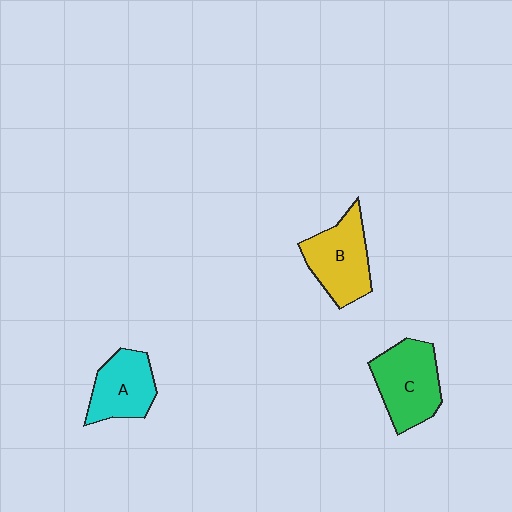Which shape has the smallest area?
Shape A (cyan).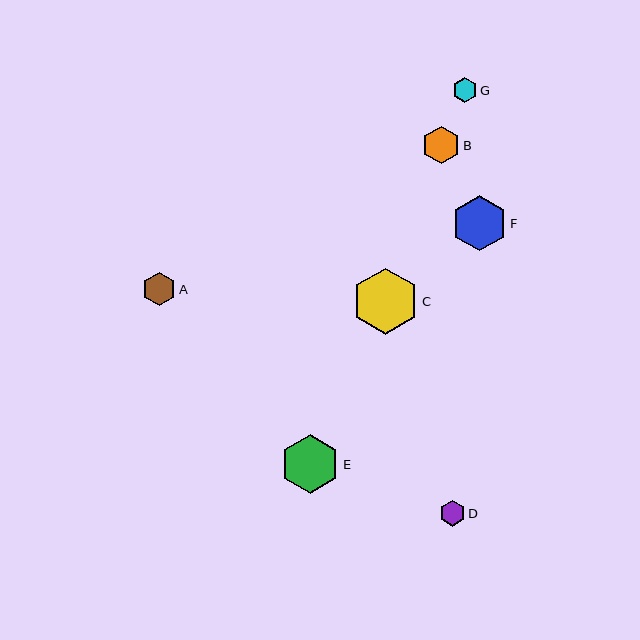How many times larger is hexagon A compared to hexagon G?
Hexagon A is approximately 1.3 times the size of hexagon G.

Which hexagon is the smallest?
Hexagon G is the smallest with a size of approximately 25 pixels.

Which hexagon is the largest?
Hexagon C is the largest with a size of approximately 66 pixels.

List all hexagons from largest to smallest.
From largest to smallest: C, E, F, B, A, D, G.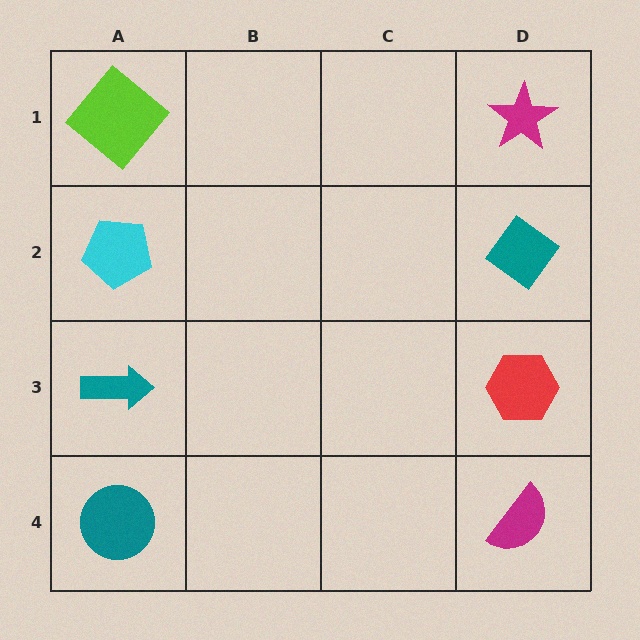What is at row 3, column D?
A red hexagon.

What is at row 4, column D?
A magenta semicircle.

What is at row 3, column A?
A teal arrow.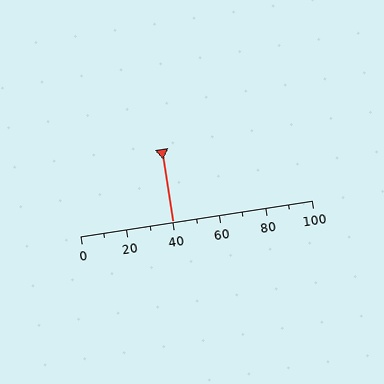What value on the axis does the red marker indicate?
The marker indicates approximately 40.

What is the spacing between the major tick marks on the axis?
The major ticks are spaced 20 apart.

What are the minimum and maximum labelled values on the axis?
The axis runs from 0 to 100.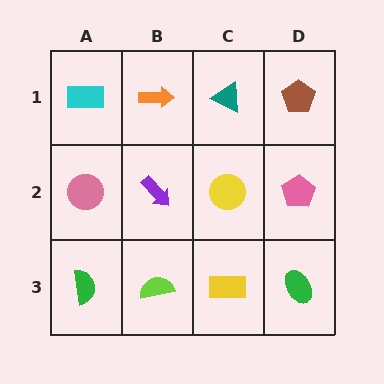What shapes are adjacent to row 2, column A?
A cyan rectangle (row 1, column A), a green semicircle (row 3, column A), a purple arrow (row 2, column B).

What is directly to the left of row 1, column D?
A teal triangle.